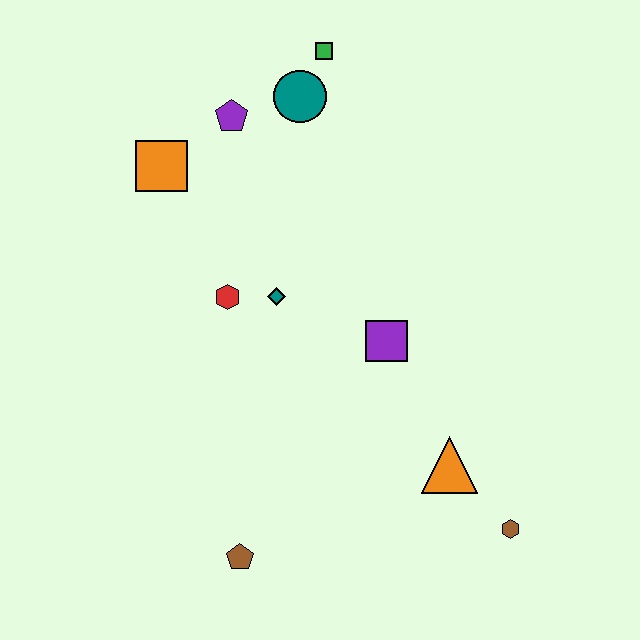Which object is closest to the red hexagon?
The teal diamond is closest to the red hexagon.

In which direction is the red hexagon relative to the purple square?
The red hexagon is to the left of the purple square.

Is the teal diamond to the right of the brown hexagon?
No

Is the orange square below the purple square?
No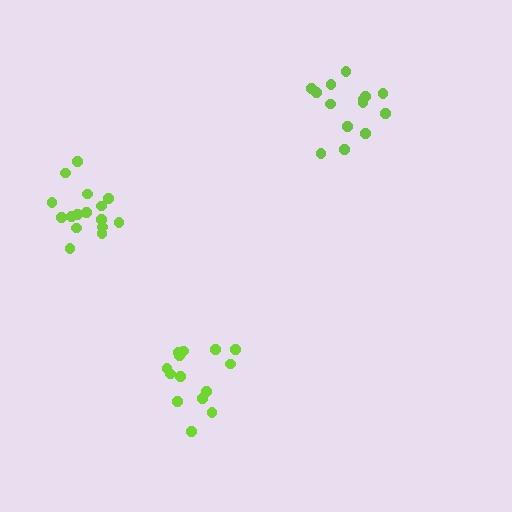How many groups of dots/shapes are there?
There are 3 groups.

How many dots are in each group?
Group 1: 14 dots, Group 2: 14 dots, Group 3: 16 dots (44 total).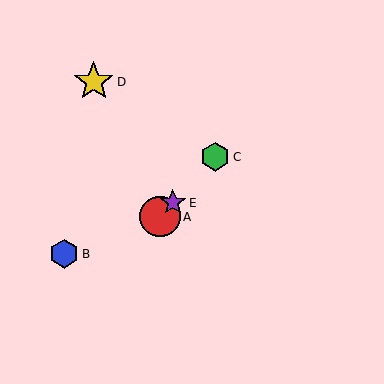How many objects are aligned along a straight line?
3 objects (A, C, E) are aligned along a straight line.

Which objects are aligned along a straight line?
Objects A, C, E are aligned along a straight line.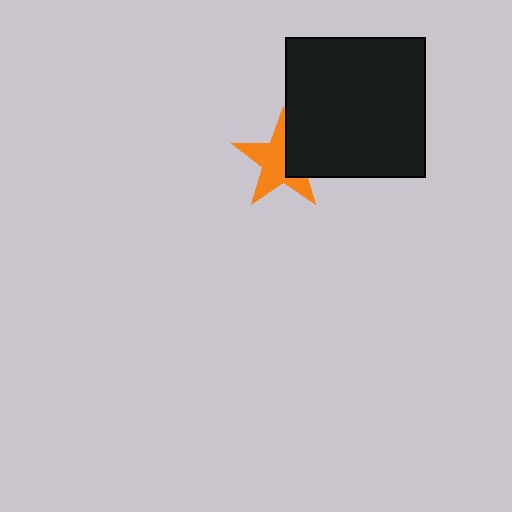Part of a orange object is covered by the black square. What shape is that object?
It is a star.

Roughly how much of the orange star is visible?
Most of it is visible (roughly 66%).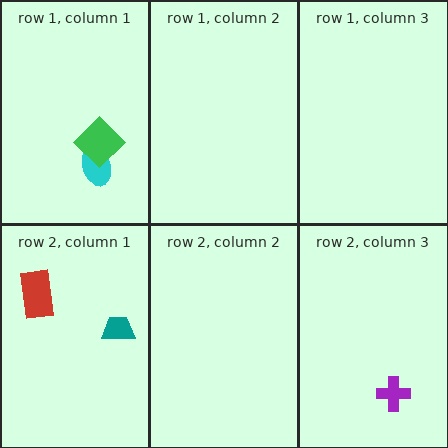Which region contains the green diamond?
The row 1, column 1 region.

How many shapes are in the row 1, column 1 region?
2.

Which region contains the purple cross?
The row 2, column 3 region.